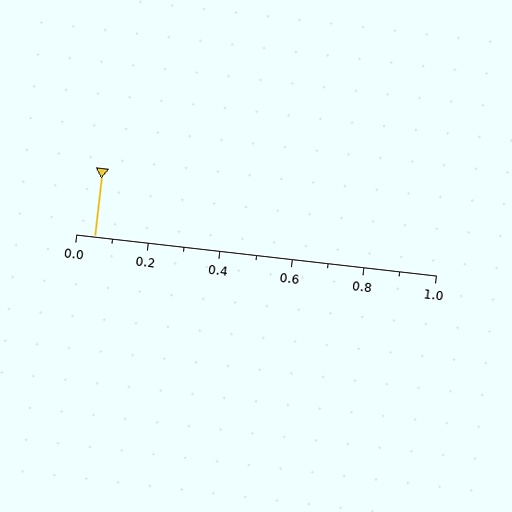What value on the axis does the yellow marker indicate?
The marker indicates approximately 0.05.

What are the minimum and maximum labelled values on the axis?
The axis runs from 0.0 to 1.0.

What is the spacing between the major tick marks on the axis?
The major ticks are spaced 0.2 apart.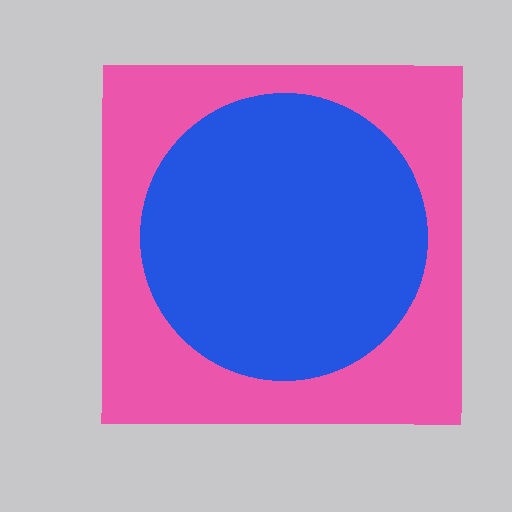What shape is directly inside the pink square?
The blue circle.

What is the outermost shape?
The pink square.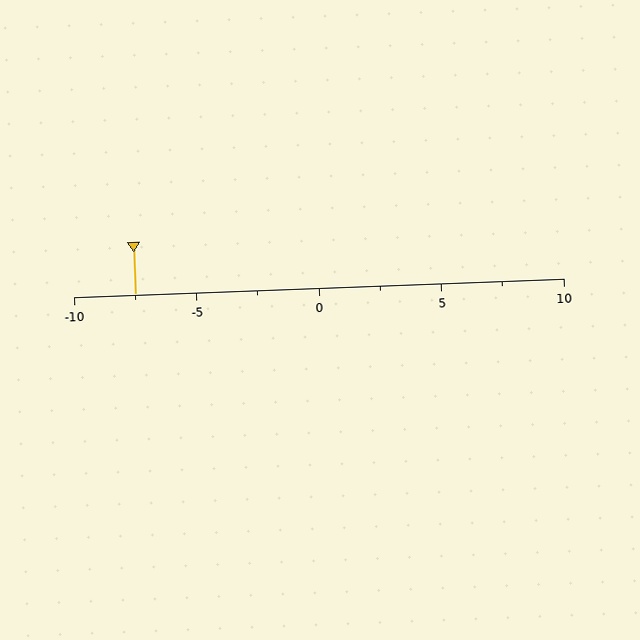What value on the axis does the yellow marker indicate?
The marker indicates approximately -7.5.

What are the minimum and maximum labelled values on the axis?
The axis runs from -10 to 10.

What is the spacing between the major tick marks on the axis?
The major ticks are spaced 5 apart.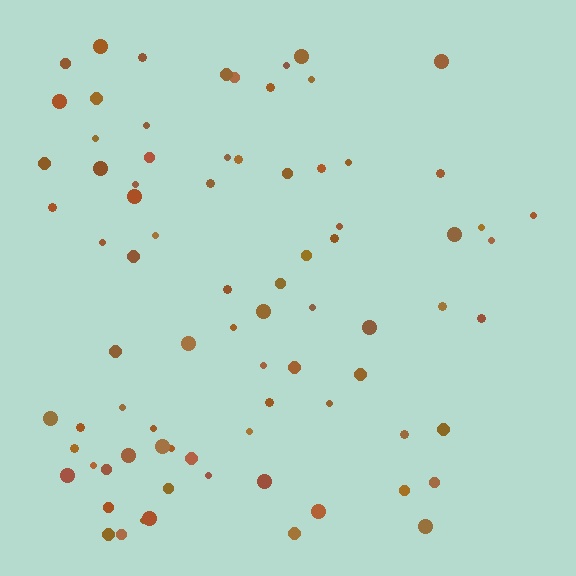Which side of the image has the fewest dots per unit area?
The right.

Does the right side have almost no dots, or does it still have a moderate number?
Still a moderate number, just noticeably fewer than the left.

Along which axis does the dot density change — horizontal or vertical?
Horizontal.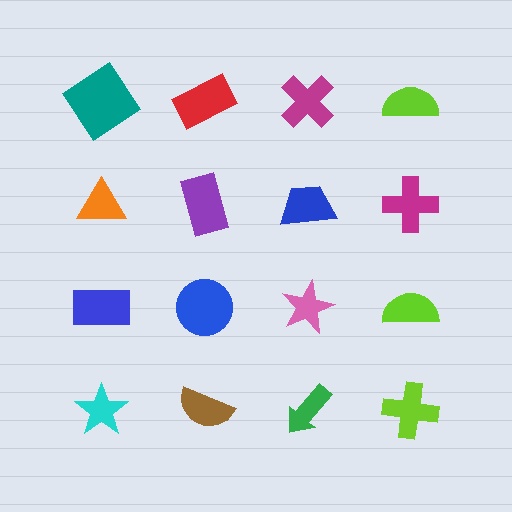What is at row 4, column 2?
A brown semicircle.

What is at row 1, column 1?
A teal diamond.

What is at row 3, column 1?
A blue rectangle.